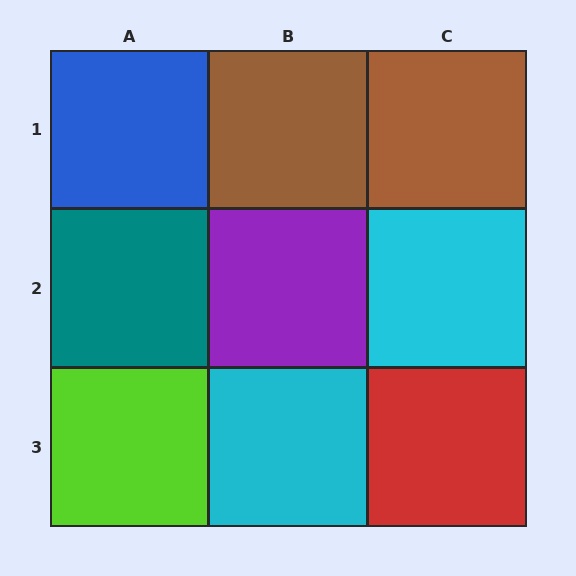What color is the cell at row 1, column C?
Brown.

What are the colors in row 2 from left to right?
Teal, purple, cyan.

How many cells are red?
1 cell is red.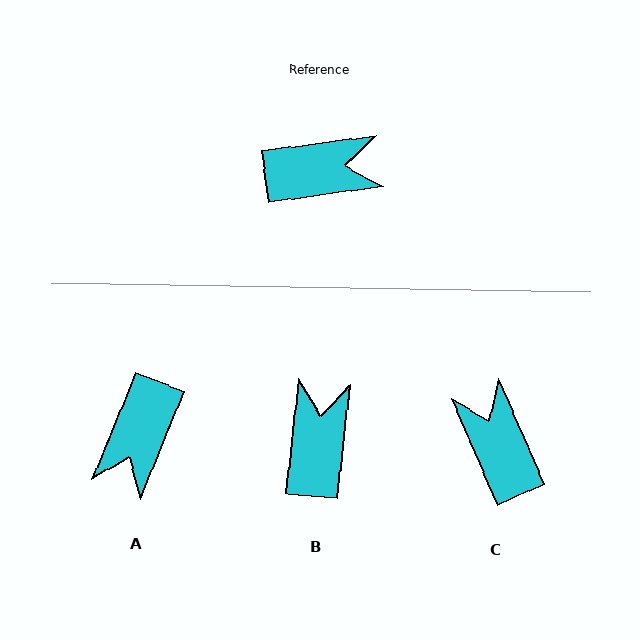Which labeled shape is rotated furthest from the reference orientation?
A, about 120 degrees away.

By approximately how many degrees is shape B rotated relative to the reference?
Approximately 76 degrees counter-clockwise.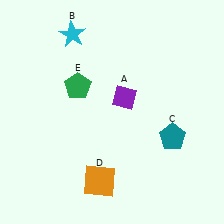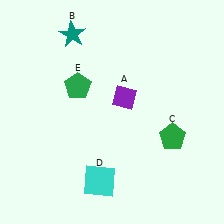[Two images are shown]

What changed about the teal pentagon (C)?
In Image 1, C is teal. In Image 2, it changed to green.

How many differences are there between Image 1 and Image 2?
There are 3 differences between the two images.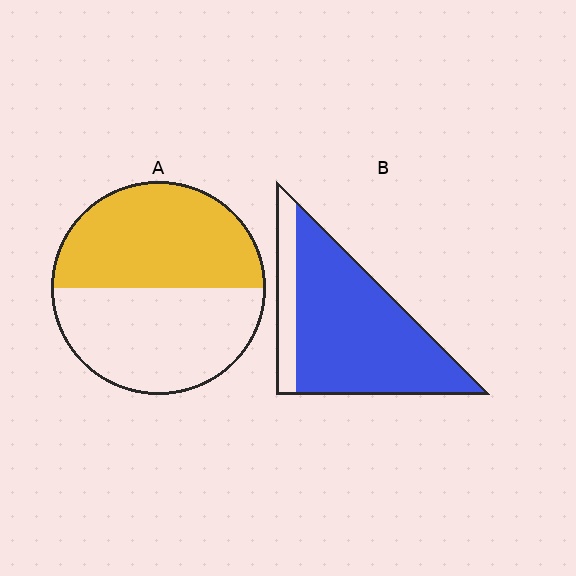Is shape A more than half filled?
Roughly half.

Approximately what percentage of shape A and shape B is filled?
A is approximately 50% and B is approximately 80%.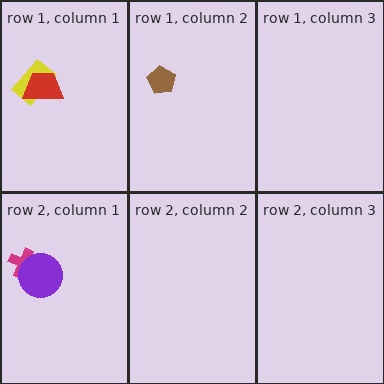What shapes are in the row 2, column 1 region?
The magenta cross, the purple circle.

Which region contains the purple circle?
The row 2, column 1 region.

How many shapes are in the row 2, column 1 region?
2.